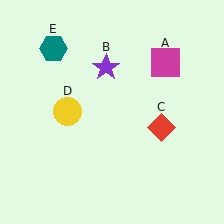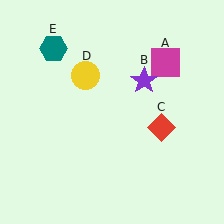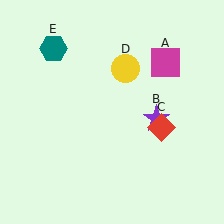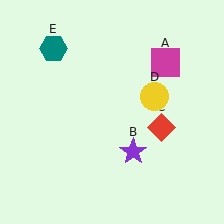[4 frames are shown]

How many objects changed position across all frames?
2 objects changed position: purple star (object B), yellow circle (object D).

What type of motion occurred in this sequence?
The purple star (object B), yellow circle (object D) rotated clockwise around the center of the scene.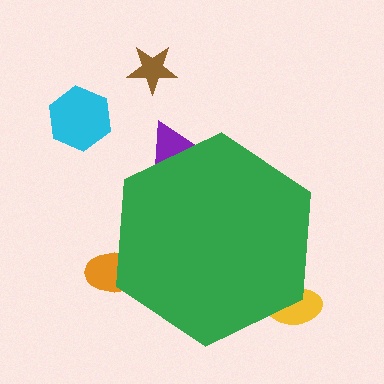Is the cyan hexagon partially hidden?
No, the cyan hexagon is fully visible.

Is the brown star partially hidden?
No, the brown star is fully visible.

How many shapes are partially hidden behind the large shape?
3 shapes are partially hidden.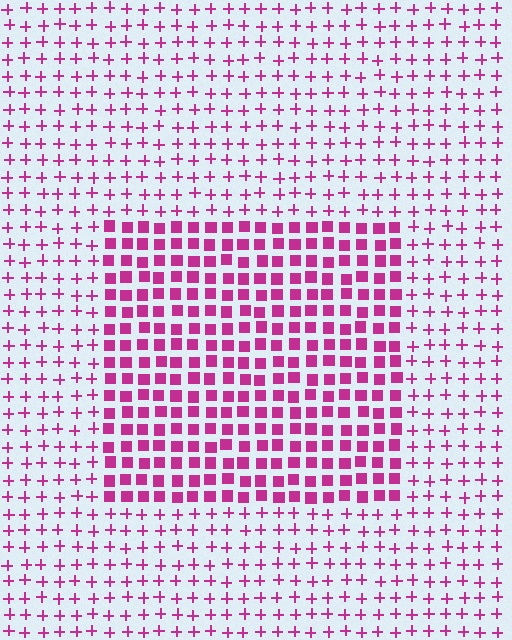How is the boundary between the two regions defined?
The boundary is defined by a change in element shape: squares inside vs. plus signs outside. All elements share the same color and spacing.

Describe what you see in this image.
The image is filled with small magenta elements arranged in a uniform grid. A rectangle-shaped region contains squares, while the surrounding area contains plus signs. The boundary is defined purely by the change in element shape.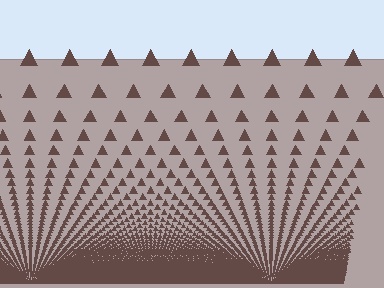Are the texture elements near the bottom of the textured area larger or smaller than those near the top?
Smaller. The gradient is inverted — elements near the bottom are smaller and denser.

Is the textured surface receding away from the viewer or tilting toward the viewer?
The surface appears to tilt toward the viewer. Texture elements get larger and sparser toward the top.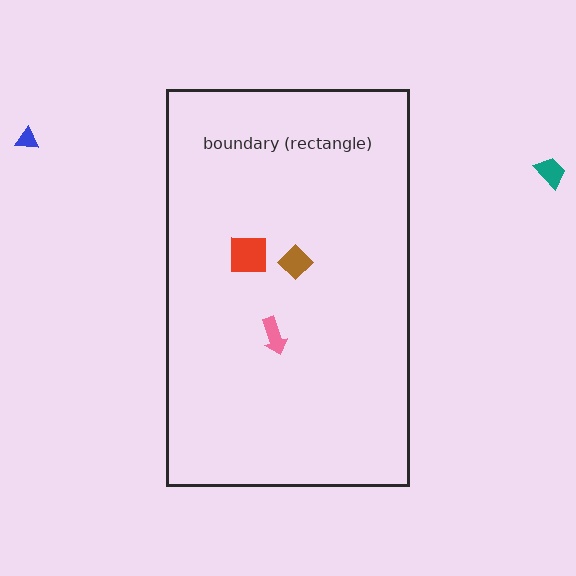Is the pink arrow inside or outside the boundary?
Inside.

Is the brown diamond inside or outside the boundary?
Inside.